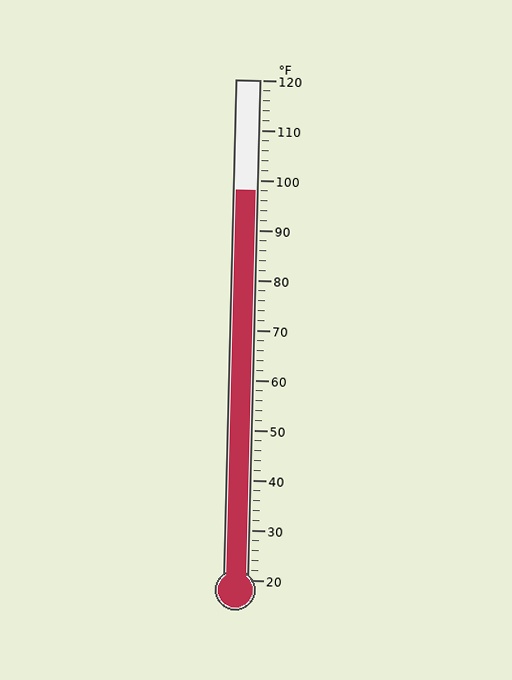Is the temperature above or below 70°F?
The temperature is above 70°F.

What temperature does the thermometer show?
The thermometer shows approximately 98°F.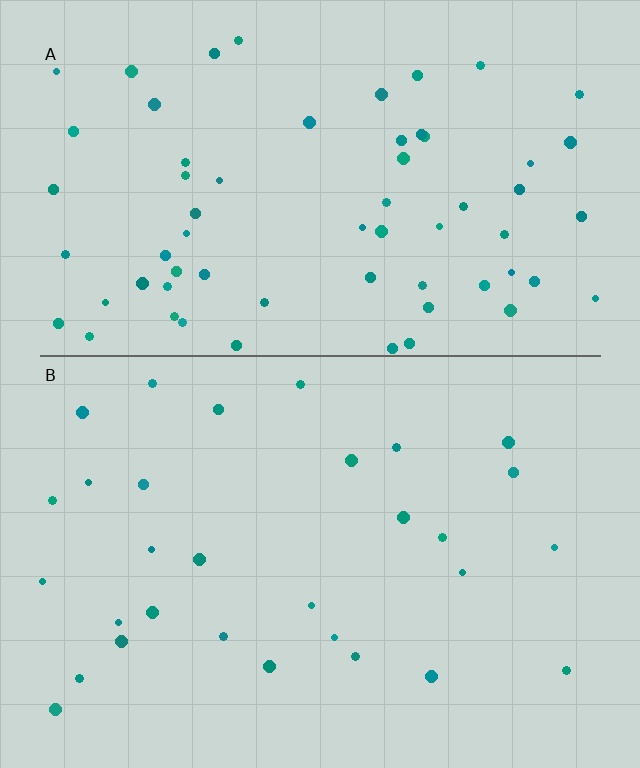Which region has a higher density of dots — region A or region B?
A (the top).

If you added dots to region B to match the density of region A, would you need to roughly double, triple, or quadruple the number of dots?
Approximately double.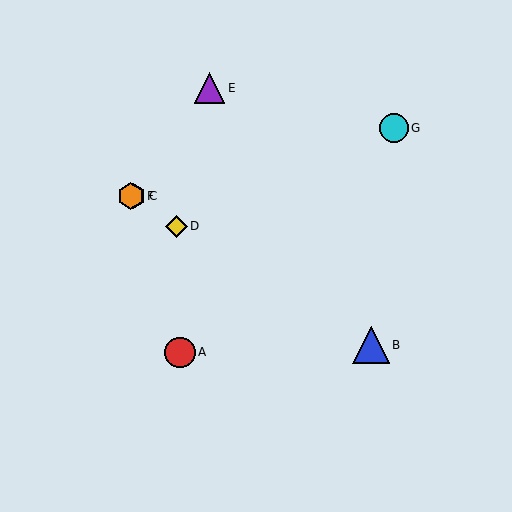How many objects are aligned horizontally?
2 objects (C, F) are aligned horizontally.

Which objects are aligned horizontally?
Objects C, F are aligned horizontally.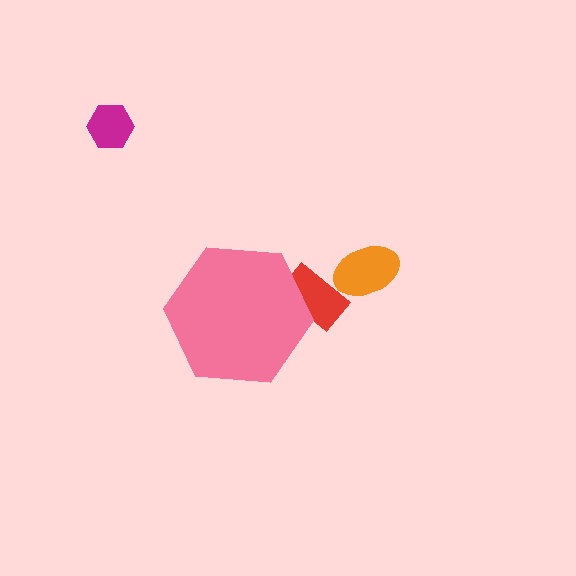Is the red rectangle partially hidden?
Yes, the red rectangle is partially hidden behind the pink hexagon.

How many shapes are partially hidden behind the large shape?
1 shape is partially hidden.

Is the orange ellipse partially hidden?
No, the orange ellipse is fully visible.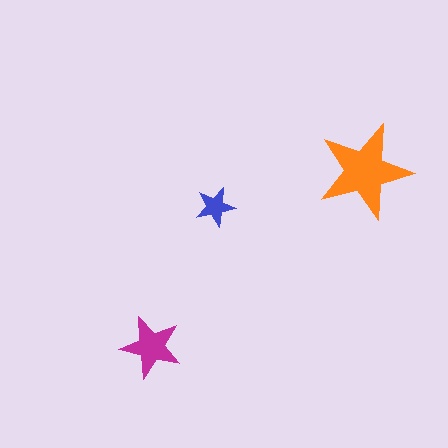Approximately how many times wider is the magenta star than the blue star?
About 1.5 times wider.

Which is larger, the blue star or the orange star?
The orange one.